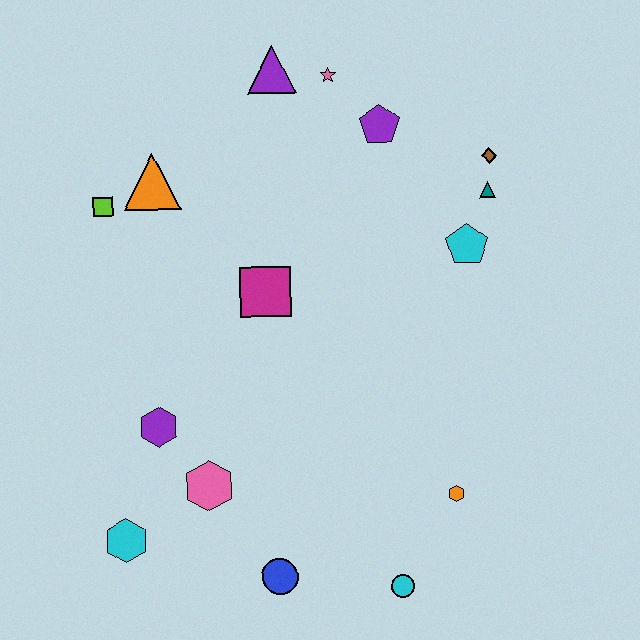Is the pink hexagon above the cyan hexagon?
Yes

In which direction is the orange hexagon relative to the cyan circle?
The orange hexagon is above the cyan circle.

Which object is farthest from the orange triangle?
The cyan circle is farthest from the orange triangle.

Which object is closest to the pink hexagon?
The purple hexagon is closest to the pink hexagon.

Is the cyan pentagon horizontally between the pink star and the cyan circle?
No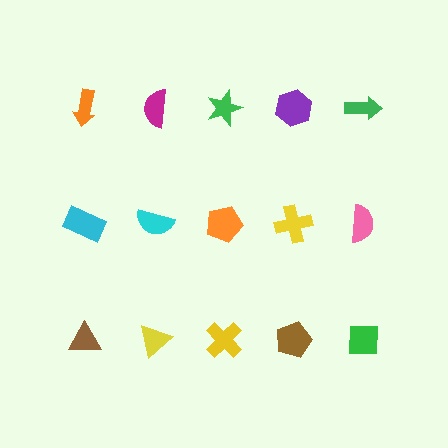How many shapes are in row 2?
5 shapes.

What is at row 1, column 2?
A magenta semicircle.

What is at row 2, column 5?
A pink semicircle.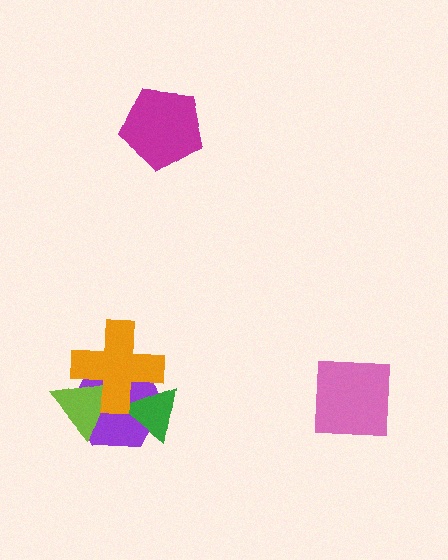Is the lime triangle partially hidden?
Yes, it is partially covered by another shape.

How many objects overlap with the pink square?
0 objects overlap with the pink square.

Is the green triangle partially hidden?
Yes, it is partially covered by another shape.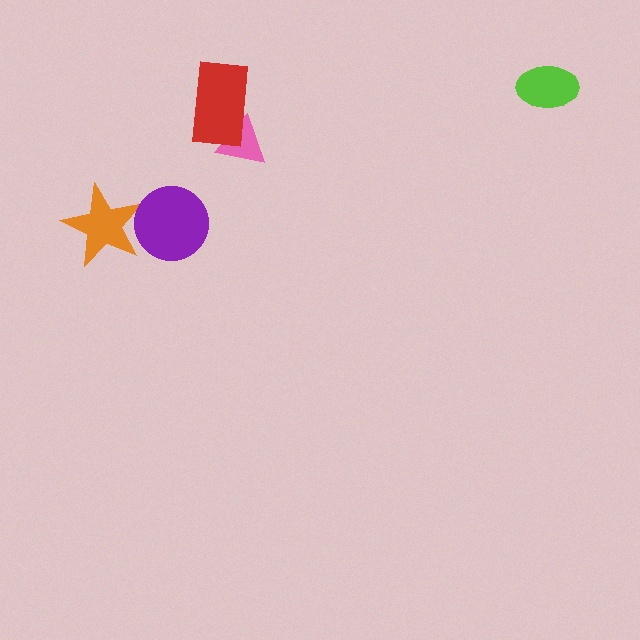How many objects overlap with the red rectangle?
1 object overlaps with the red rectangle.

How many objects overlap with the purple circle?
1 object overlaps with the purple circle.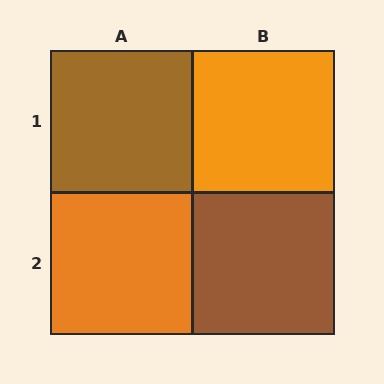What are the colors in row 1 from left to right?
Brown, orange.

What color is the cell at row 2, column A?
Orange.